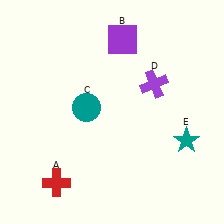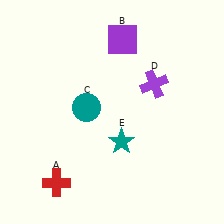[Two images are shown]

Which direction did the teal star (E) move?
The teal star (E) moved left.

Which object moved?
The teal star (E) moved left.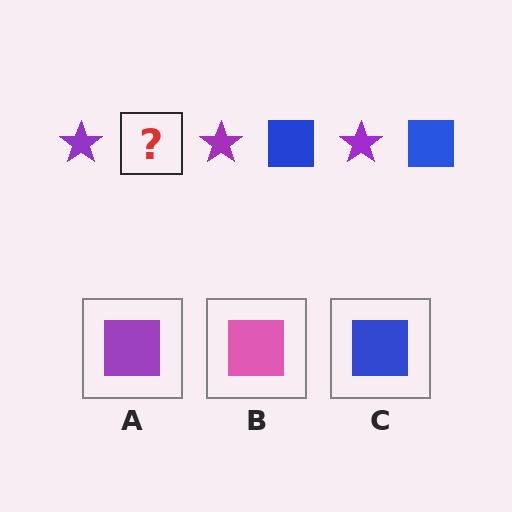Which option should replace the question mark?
Option C.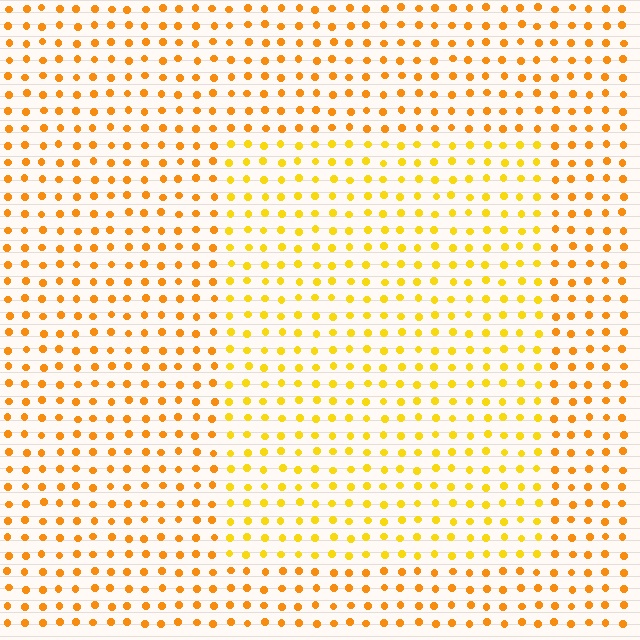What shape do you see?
I see a rectangle.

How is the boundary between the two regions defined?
The boundary is defined purely by a slight shift in hue (about 20 degrees). Spacing, size, and orientation are identical on both sides.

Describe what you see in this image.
The image is filled with small orange elements in a uniform arrangement. A rectangle-shaped region is visible where the elements are tinted to a slightly different hue, forming a subtle color boundary.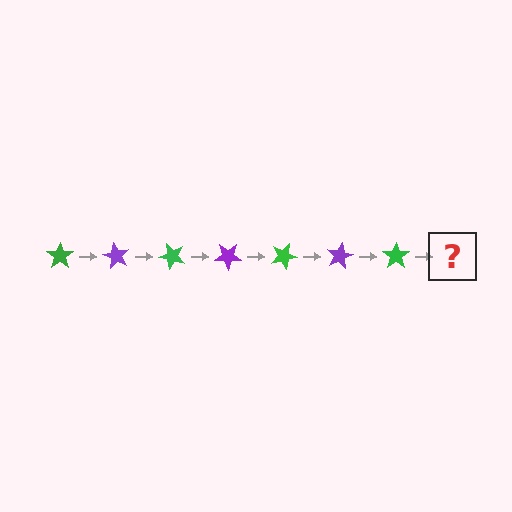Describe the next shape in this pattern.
It should be a purple star, rotated 420 degrees from the start.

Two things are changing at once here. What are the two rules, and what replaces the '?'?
The two rules are that it rotates 60 degrees each step and the color cycles through green and purple. The '?' should be a purple star, rotated 420 degrees from the start.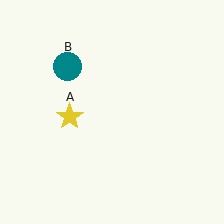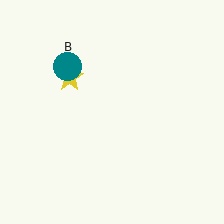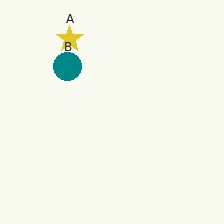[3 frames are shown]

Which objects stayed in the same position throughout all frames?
Teal circle (object B) remained stationary.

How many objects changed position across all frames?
1 object changed position: yellow star (object A).